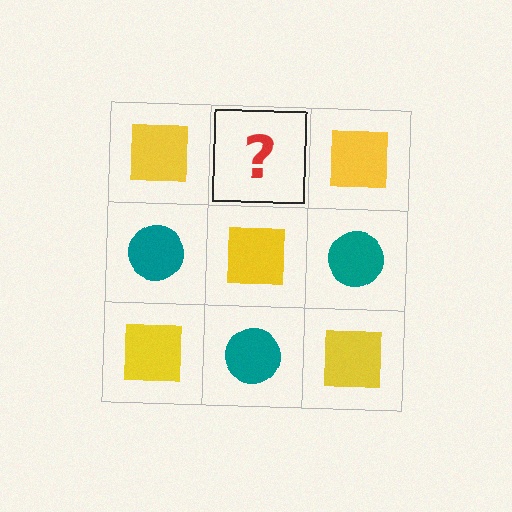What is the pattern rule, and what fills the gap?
The rule is that it alternates yellow square and teal circle in a checkerboard pattern. The gap should be filled with a teal circle.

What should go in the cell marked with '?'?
The missing cell should contain a teal circle.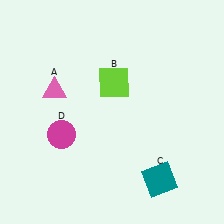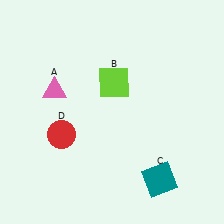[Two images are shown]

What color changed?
The circle (D) changed from magenta in Image 1 to red in Image 2.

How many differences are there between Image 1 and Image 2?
There is 1 difference between the two images.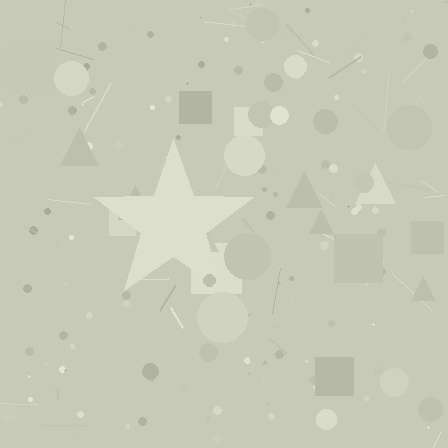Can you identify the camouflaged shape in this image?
The camouflaged shape is a star.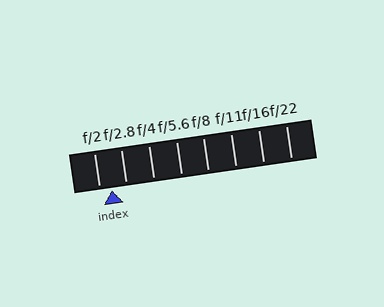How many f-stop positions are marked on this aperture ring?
There are 8 f-stop positions marked.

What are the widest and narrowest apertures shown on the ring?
The widest aperture shown is f/2 and the narrowest is f/22.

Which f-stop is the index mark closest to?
The index mark is closest to f/2.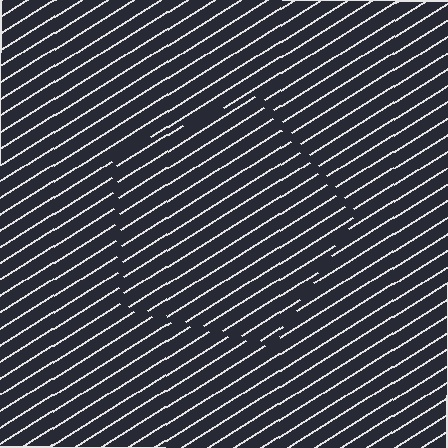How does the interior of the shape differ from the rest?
The interior of the shape contains the same grating, shifted by half a period — the contour is defined by the phase discontinuity where line-ends from the inner and outer gratings abut.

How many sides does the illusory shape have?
5 sides — the line-ends trace a pentagon.